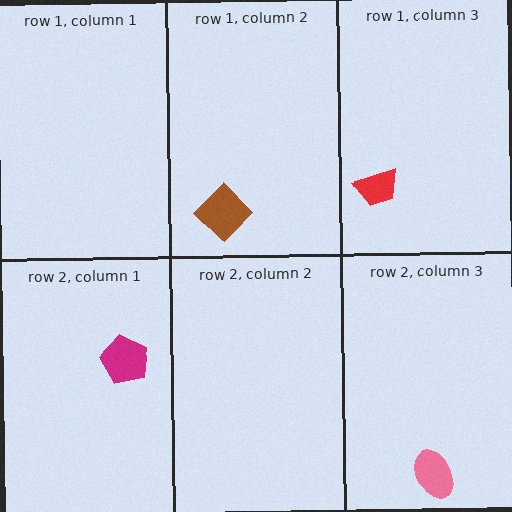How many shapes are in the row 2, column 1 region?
1.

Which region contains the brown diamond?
The row 1, column 2 region.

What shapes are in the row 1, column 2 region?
The brown diamond.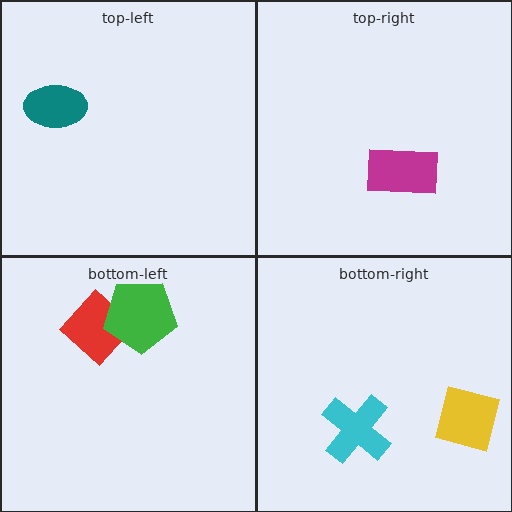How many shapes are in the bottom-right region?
2.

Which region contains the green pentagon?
The bottom-left region.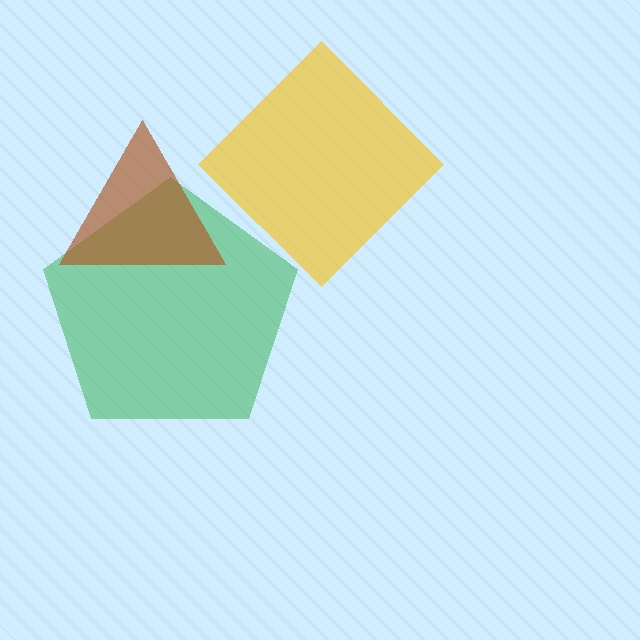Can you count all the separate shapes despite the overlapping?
Yes, there are 3 separate shapes.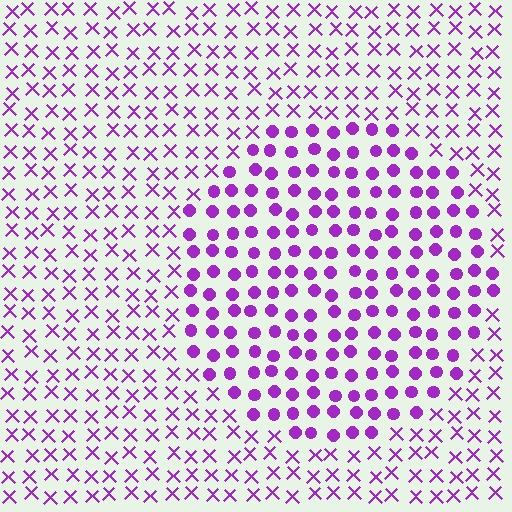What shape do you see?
I see a circle.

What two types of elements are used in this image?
The image uses circles inside the circle region and X marks outside it.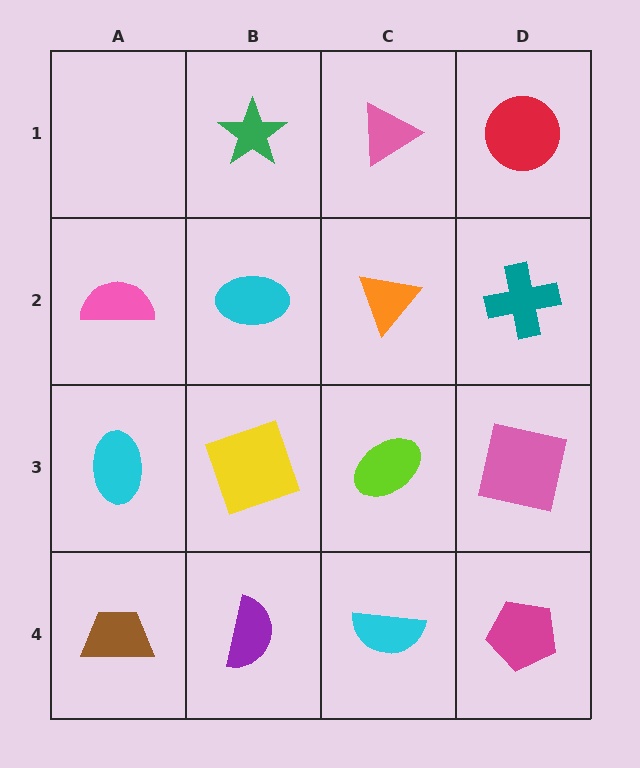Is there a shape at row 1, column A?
No, that cell is empty.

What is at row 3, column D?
A pink square.